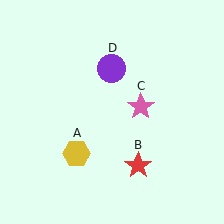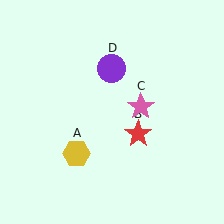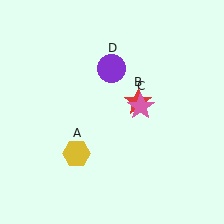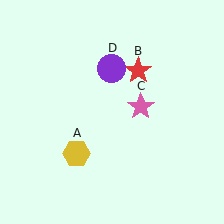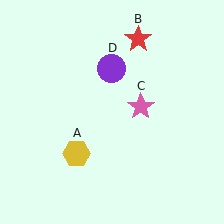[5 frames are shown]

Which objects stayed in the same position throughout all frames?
Yellow hexagon (object A) and pink star (object C) and purple circle (object D) remained stationary.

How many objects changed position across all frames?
1 object changed position: red star (object B).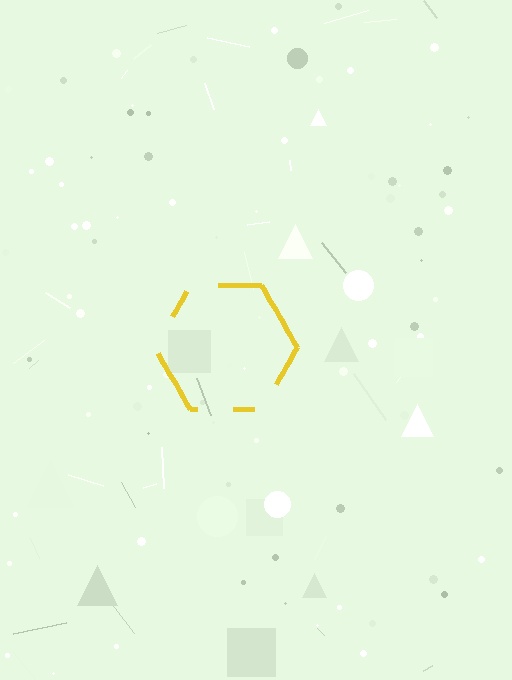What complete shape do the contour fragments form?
The contour fragments form a hexagon.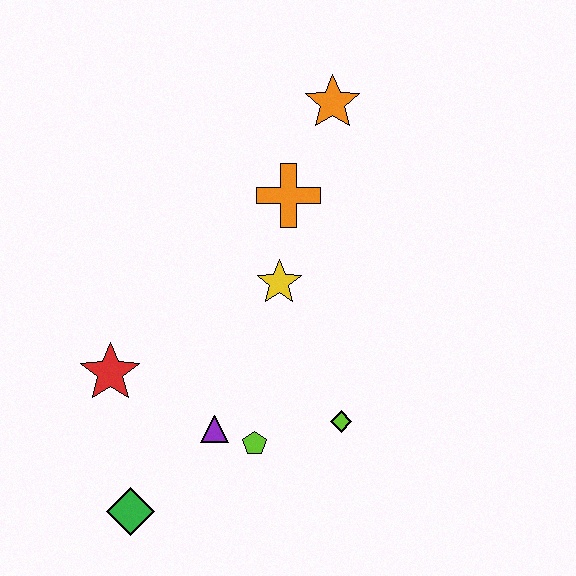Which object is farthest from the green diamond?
The orange star is farthest from the green diamond.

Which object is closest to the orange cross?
The yellow star is closest to the orange cross.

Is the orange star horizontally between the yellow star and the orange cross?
No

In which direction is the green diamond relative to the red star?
The green diamond is below the red star.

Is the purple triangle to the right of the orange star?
No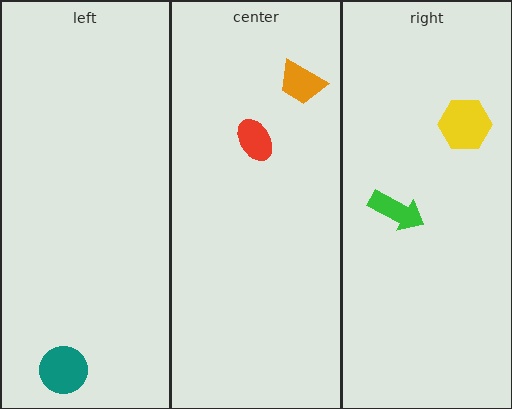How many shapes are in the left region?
1.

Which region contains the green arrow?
The right region.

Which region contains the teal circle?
The left region.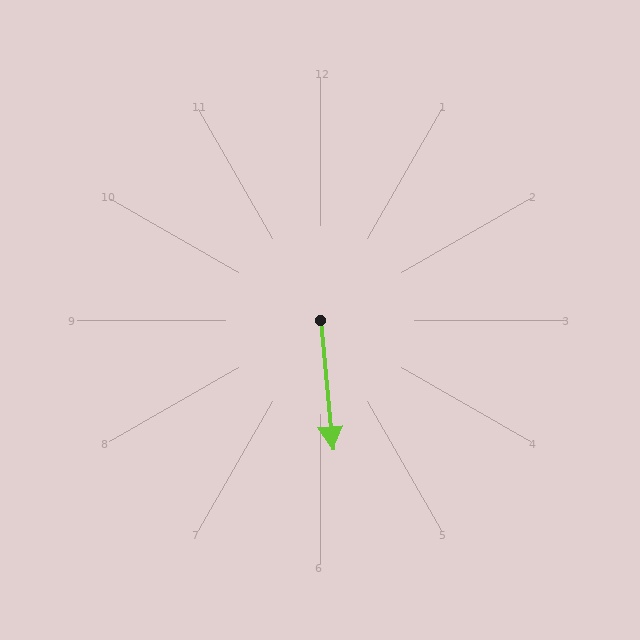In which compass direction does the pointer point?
South.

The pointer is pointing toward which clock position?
Roughly 6 o'clock.